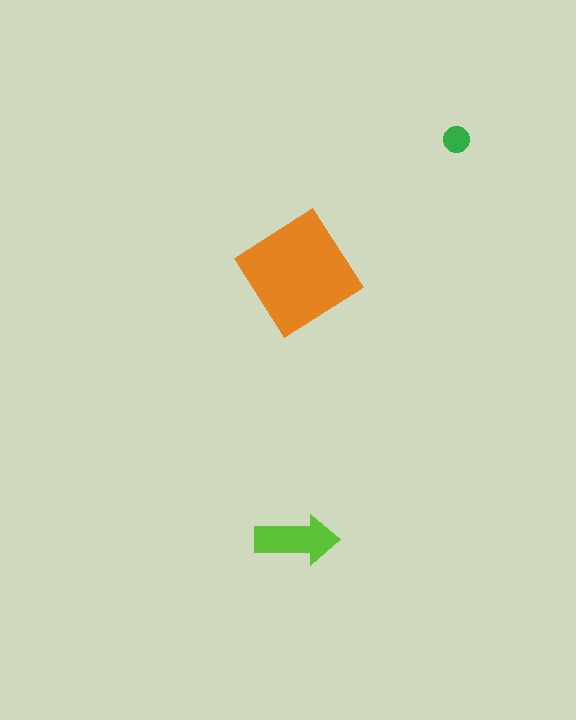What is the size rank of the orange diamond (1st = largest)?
1st.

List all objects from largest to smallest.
The orange diamond, the lime arrow, the green circle.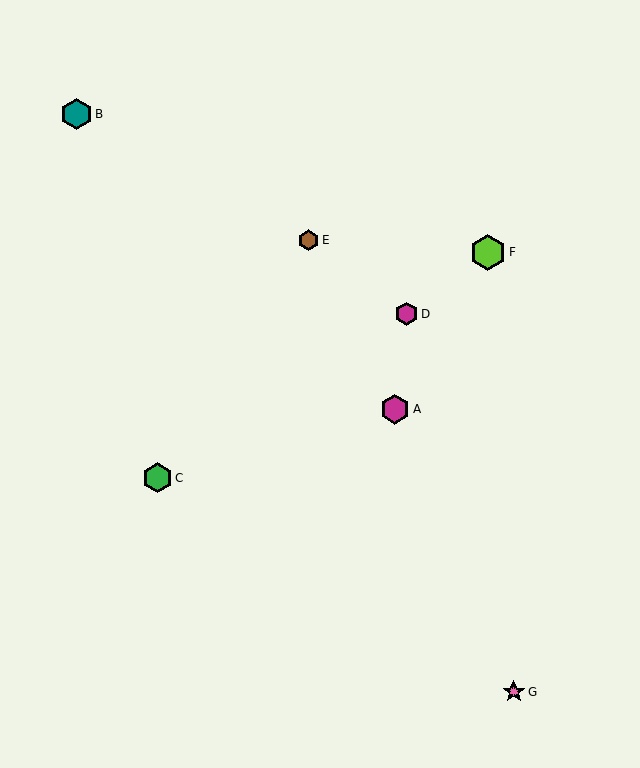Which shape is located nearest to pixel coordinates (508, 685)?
The pink star (labeled G) at (514, 692) is nearest to that location.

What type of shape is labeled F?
Shape F is a lime hexagon.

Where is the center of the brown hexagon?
The center of the brown hexagon is at (309, 240).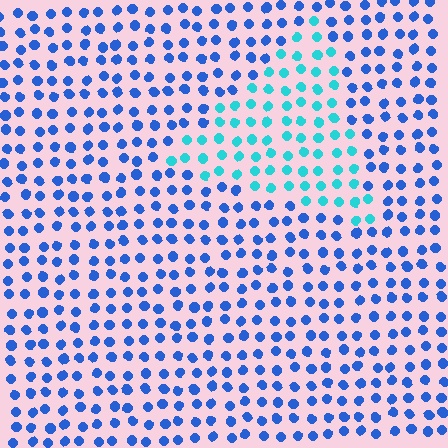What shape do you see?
I see a triangle.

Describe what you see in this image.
The image is filled with small blue elements in a uniform arrangement. A triangle-shaped region is visible where the elements are tinted to a slightly different hue, forming a subtle color boundary.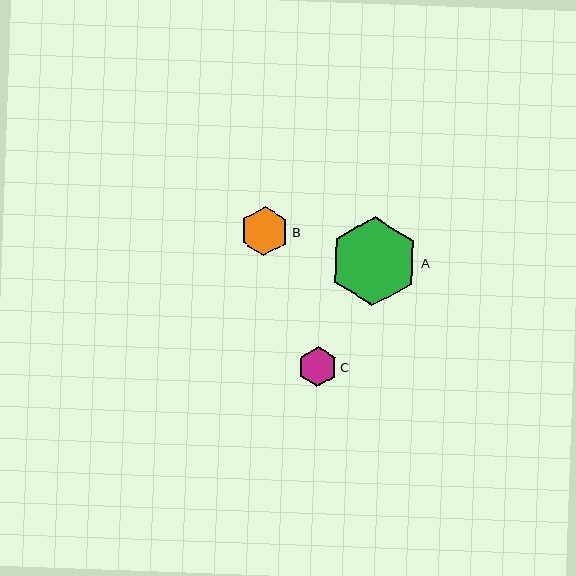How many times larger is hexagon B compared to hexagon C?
Hexagon B is approximately 1.2 times the size of hexagon C.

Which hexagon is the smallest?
Hexagon C is the smallest with a size of approximately 40 pixels.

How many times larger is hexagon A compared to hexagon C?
Hexagon A is approximately 2.2 times the size of hexagon C.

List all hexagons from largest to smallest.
From largest to smallest: A, B, C.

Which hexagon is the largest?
Hexagon A is the largest with a size of approximately 89 pixels.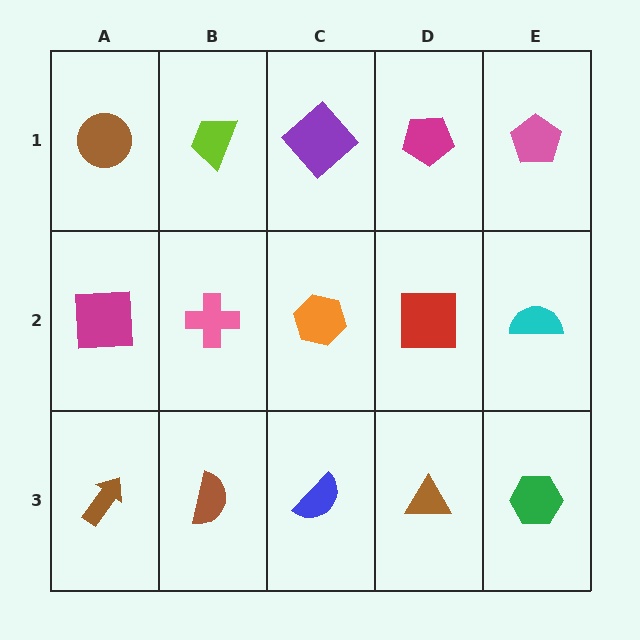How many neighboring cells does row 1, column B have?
3.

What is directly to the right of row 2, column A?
A pink cross.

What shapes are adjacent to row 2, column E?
A pink pentagon (row 1, column E), a green hexagon (row 3, column E), a red square (row 2, column D).